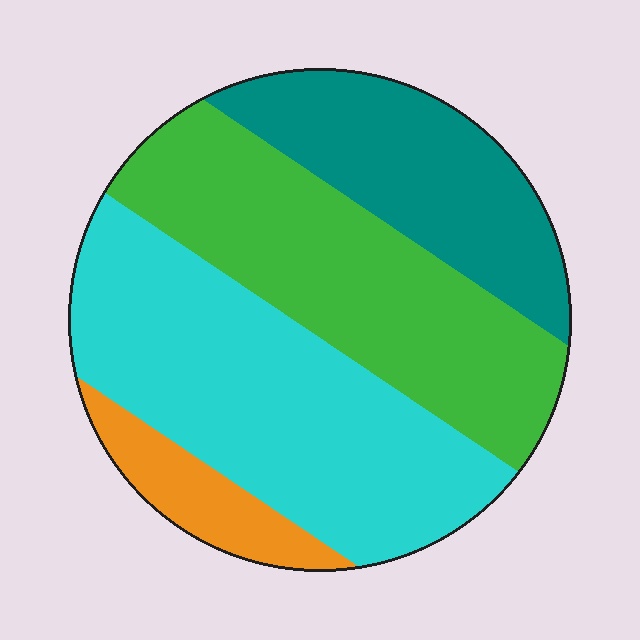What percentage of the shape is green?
Green covers 32% of the shape.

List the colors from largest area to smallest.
From largest to smallest: cyan, green, teal, orange.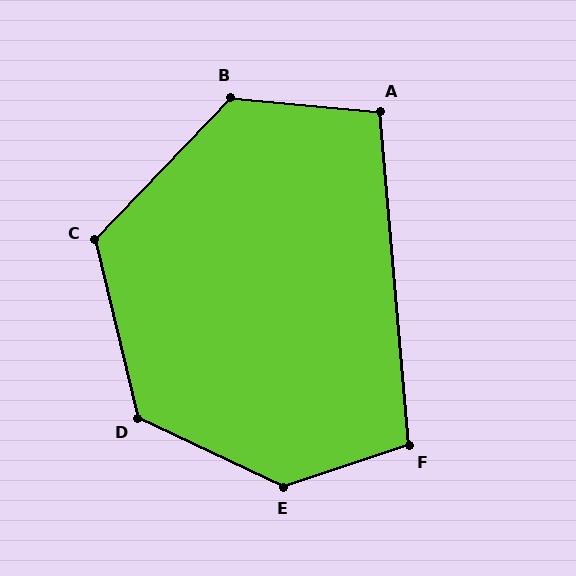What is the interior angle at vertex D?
Approximately 129 degrees (obtuse).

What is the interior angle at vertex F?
Approximately 103 degrees (obtuse).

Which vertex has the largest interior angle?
E, at approximately 137 degrees.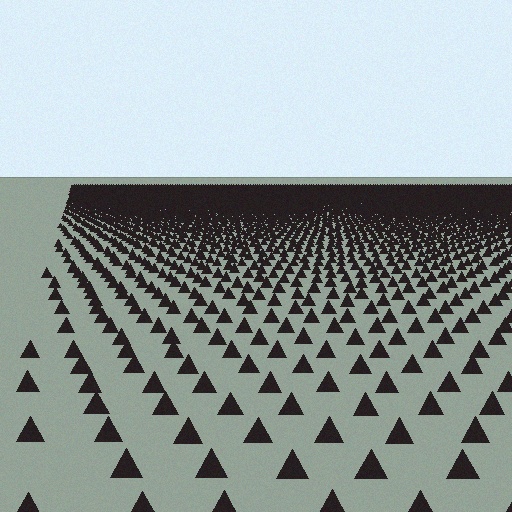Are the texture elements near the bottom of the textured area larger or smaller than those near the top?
Larger. Near the bottom, elements are closer to the viewer and appear at a bigger on-screen size.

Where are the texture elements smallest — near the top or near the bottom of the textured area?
Near the top.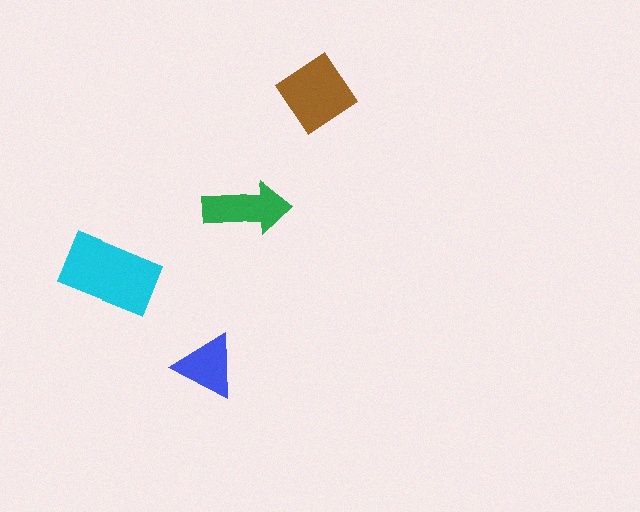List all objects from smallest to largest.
The blue triangle, the green arrow, the brown diamond, the cyan rectangle.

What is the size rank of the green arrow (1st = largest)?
3rd.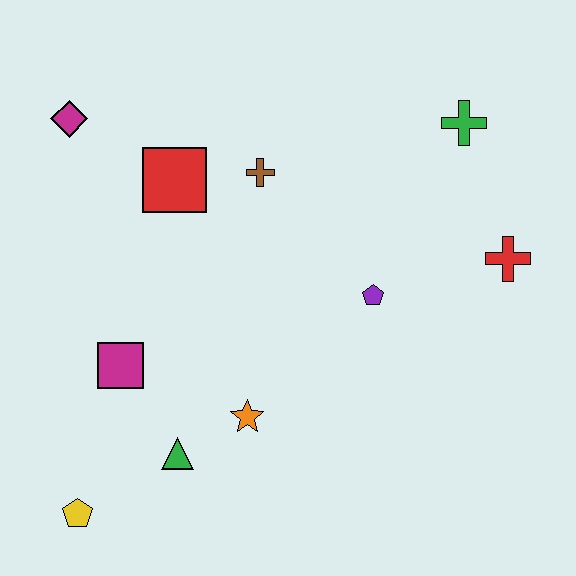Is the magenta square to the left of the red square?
Yes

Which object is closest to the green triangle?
The orange star is closest to the green triangle.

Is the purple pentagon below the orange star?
No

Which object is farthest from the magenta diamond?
The red cross is farthest from the magenta diamond.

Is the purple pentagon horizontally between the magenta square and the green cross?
Yes